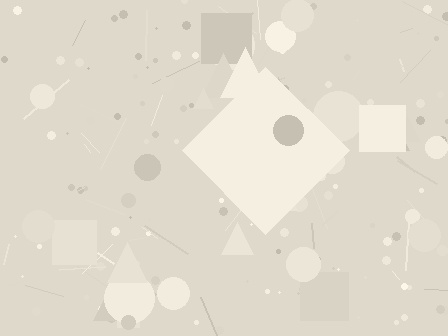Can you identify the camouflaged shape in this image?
The camouflaged shape is a diamond.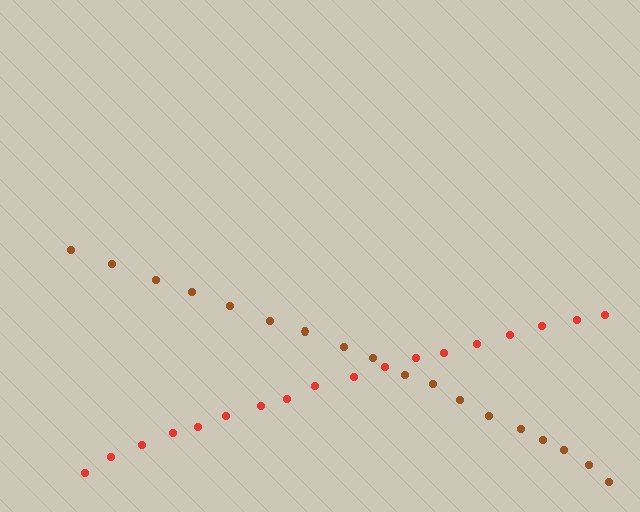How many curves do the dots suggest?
There are 2 distinct paths.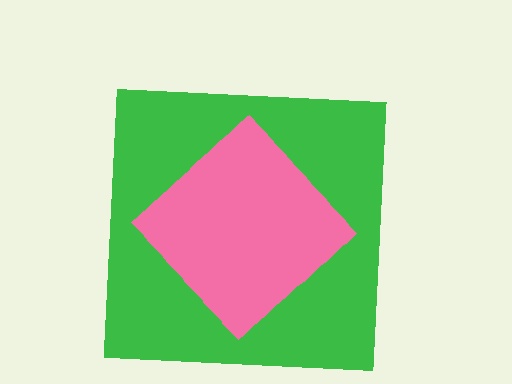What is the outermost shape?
The green square.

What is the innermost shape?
The pink diamond.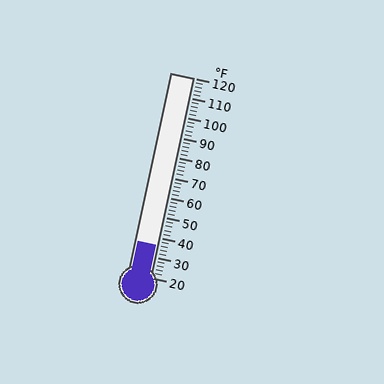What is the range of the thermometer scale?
The thermometer scale ranges from 20°F to 120°F.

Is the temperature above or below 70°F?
The temperature is below 70°F.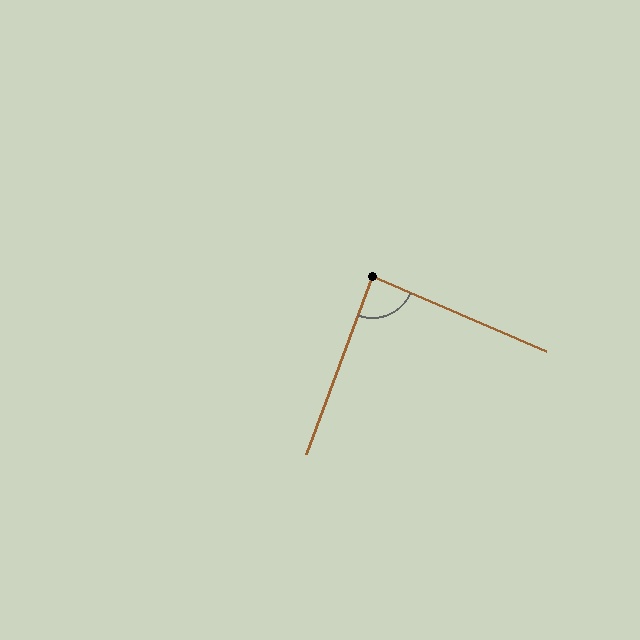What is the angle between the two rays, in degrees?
Approximately 87 degrees.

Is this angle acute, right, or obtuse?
It is approximately a right angle.